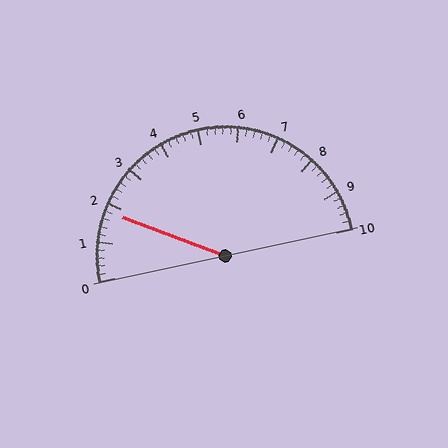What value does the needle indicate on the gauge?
The needle indicates approximately 1.8.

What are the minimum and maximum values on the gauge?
The gauge ranges from 0 to 10.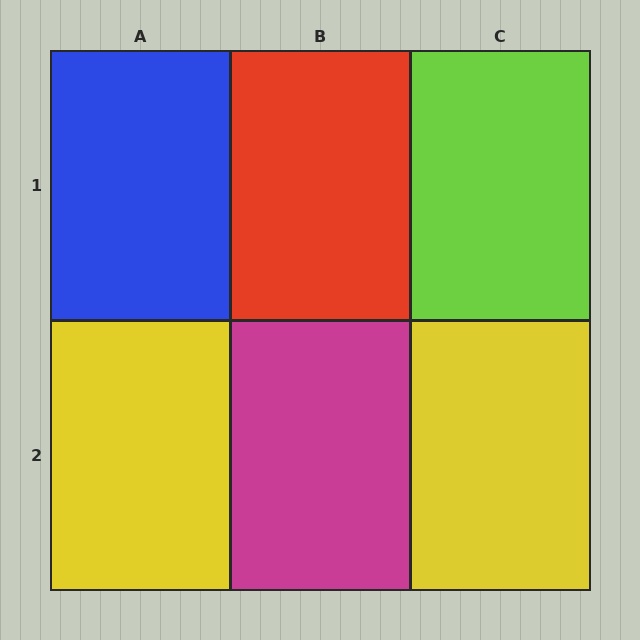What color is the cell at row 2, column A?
Yellow.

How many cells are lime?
1 cell is lime.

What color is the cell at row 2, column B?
Magenta.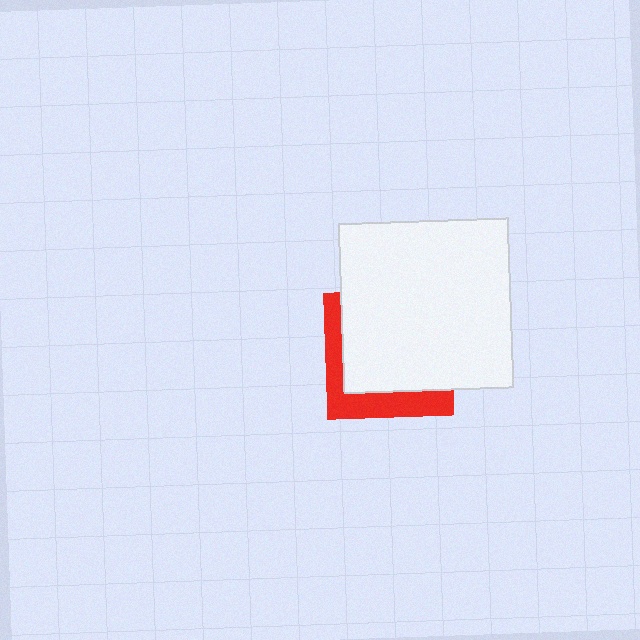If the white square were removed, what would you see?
You would see the complete red square.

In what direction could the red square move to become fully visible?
The red square could move toward the lower-left. That would shift it out from behind the white square entirely.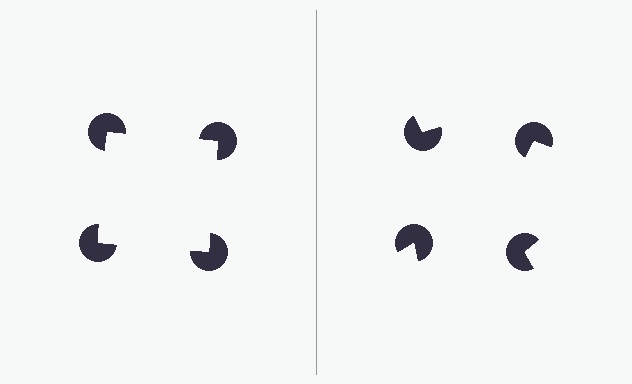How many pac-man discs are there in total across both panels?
8 — 4 on each side.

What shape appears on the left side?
An illusory square.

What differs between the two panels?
The pac-man discs are positioned identically on both sides; only the wedge orientations differ. On the left they align to a square; on the right they are misaligned.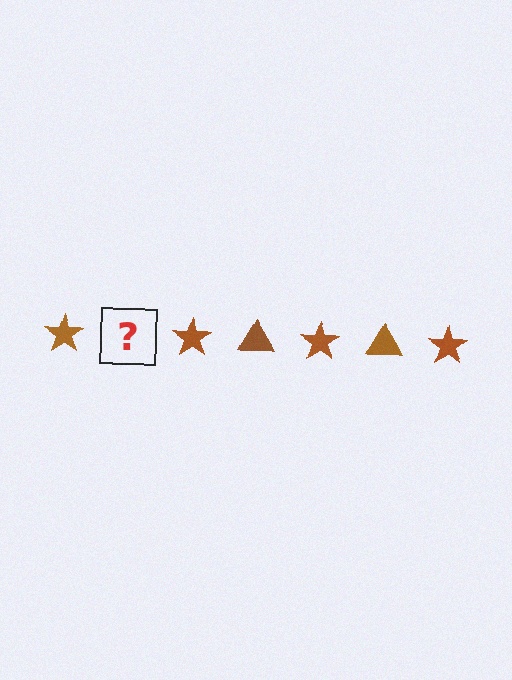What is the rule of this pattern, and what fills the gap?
The rule is that the pattern cycles through star, triangle shapes in brown. The gap should be filled with a brown triangle.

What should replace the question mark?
The question mark should be replaced with a brown triangle.